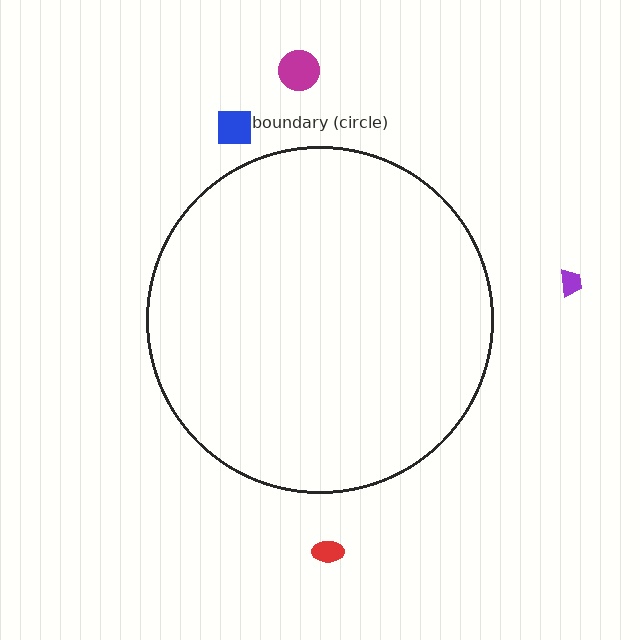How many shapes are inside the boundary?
0 inside, 4 outside.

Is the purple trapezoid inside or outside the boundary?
Outside.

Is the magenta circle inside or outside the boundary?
Outside.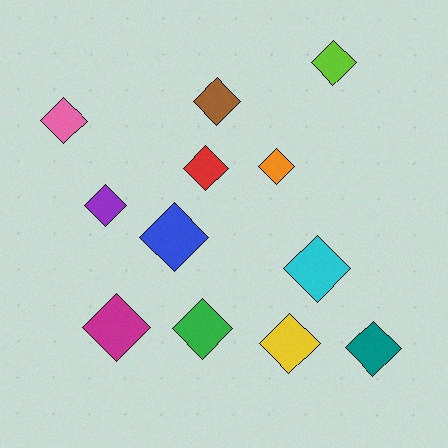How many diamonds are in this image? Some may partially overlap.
There are 12 diamonds.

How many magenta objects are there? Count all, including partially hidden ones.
There is 1 magenta object.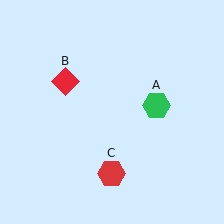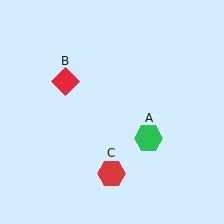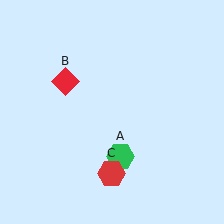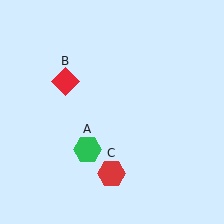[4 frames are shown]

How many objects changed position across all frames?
1 object changed position: green hexagon (object A).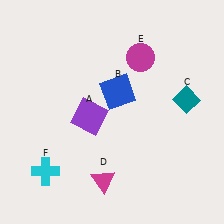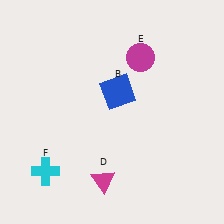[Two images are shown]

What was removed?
The teal diamond (C), the purple square (A) were removed in Image 2.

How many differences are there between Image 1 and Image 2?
There are 2 differences between the two images.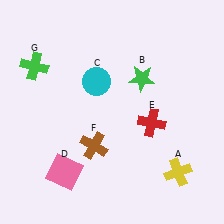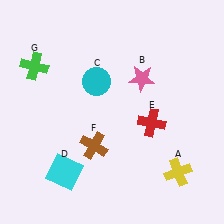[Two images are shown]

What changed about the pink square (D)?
In Image 1, D is pink. In Image 2, it changed to cyan.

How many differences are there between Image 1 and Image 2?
There are 2 differences between the two images.